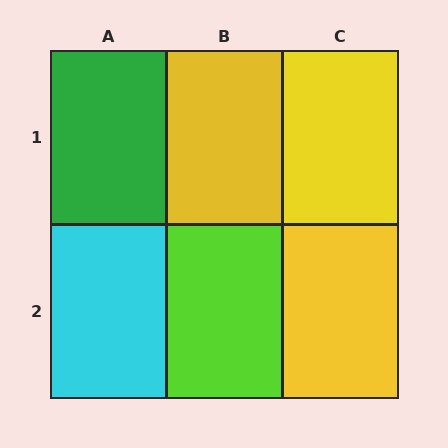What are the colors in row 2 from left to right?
Cyan, lime, yellow.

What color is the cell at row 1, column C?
Yellow.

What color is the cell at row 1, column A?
Green.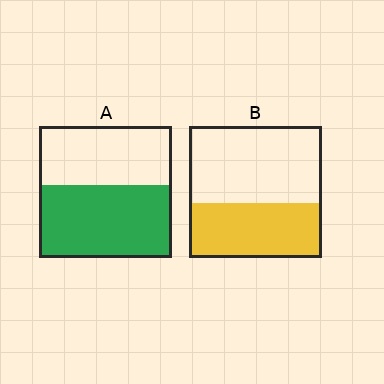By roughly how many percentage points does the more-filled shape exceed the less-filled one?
By roughly 15 percentage points (A over B).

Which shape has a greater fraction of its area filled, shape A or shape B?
Shape A.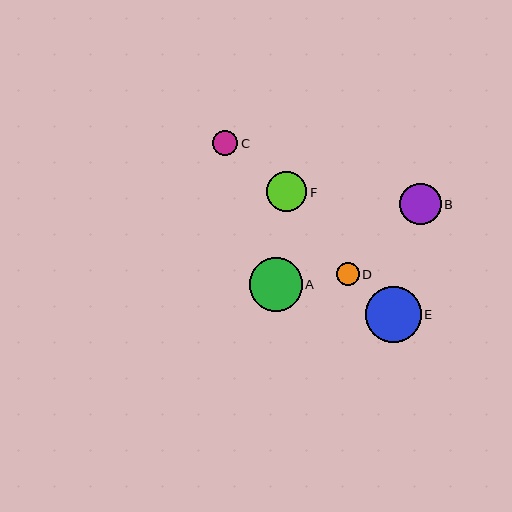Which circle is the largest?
Circle E is the largest with a size of approximately 56 pixels.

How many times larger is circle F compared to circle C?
Circle F is approximately 1.6 times the size of circle C.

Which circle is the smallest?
Circle D is the smallest with a size of approximately 23 pixels.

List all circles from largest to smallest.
From largest to smallest: E, A, B, F, C, D.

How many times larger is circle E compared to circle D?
Circle E is approximately 2.4 times the size of circle D.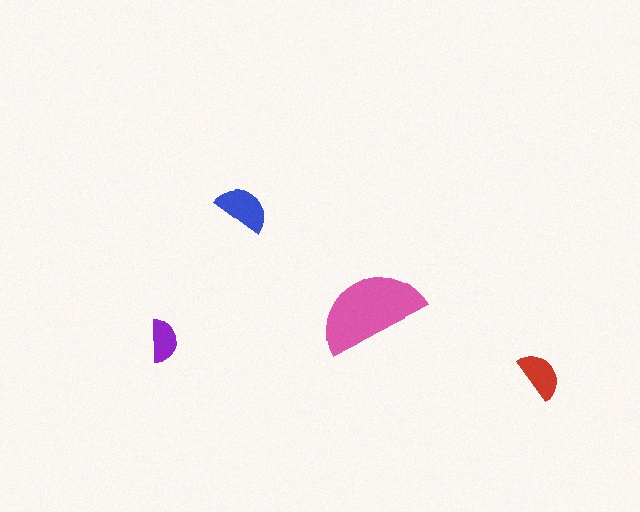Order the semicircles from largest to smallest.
the pink one, the blue one, the red one, the purple one.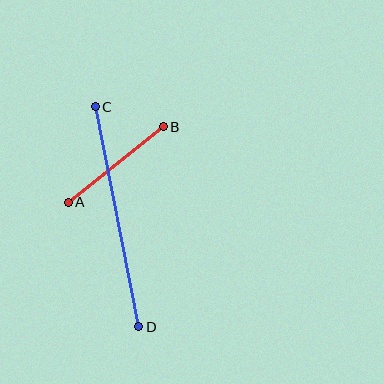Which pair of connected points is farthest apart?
Points C and D are farthest apart.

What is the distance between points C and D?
The distance is approximately 224 pixels.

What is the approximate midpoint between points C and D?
The midpoint is at approximately (117, 217) pixels.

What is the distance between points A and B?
The distance is approximately 121 pixels.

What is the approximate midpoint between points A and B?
The midpoint is at approximately (116, 165) pixels.